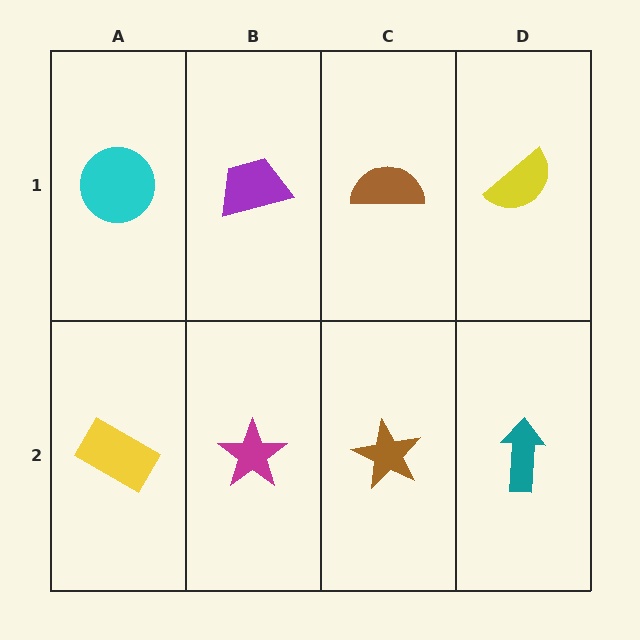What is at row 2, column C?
A brown star.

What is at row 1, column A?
A cyan circle.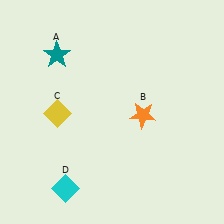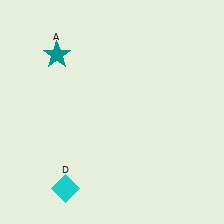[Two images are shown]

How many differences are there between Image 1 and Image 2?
There are 2 differences between the two images.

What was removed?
The yellow diamond (C), the orange star (B) were removed in Image 2.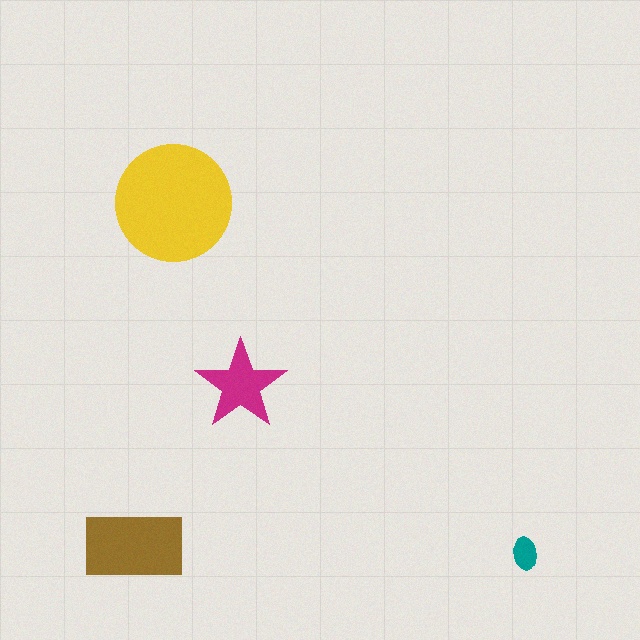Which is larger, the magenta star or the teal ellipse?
The magenta star.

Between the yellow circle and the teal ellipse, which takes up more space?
The yellow circle.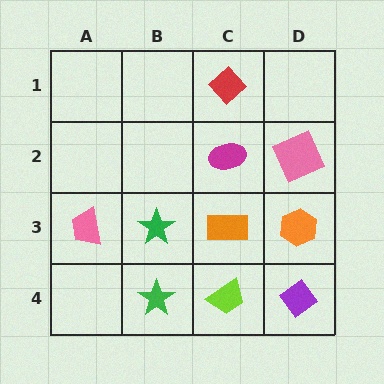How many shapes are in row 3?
4 shapes.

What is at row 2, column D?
A pink square.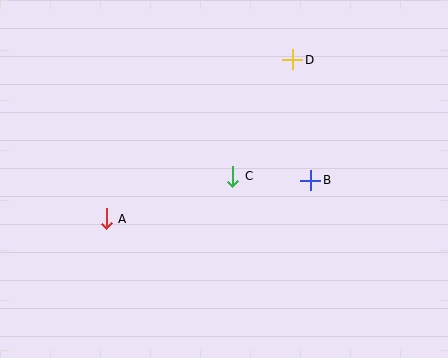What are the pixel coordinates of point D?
Point D is at (293, 60).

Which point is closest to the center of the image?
Point C at (233, 176) is closest to the center.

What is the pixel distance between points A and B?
The distance between A and B is 208 pixels.